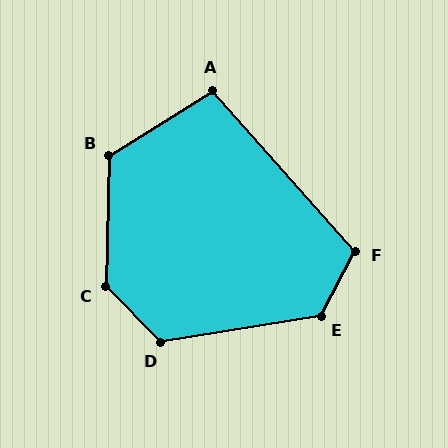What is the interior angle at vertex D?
Approximately 126 degrees (obtuse).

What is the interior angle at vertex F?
Approximately 111 degrees (obtuse).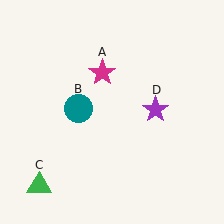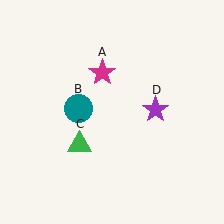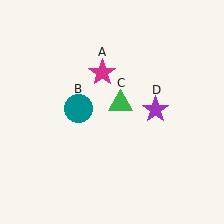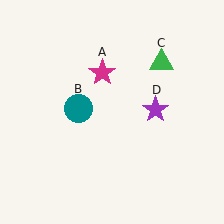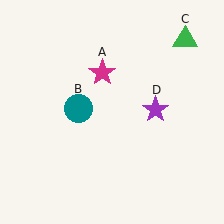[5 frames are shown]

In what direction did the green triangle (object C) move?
The green triangle (object C) moved up and to the right.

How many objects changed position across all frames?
1 object changed position: green triangle (object C).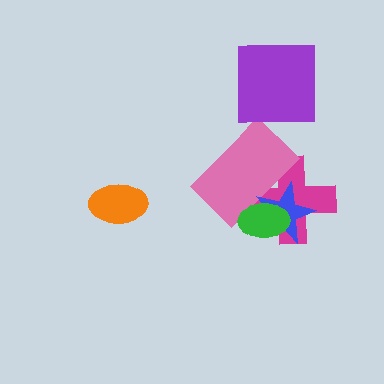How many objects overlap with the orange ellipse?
0 objects overlap with the orange ellipse.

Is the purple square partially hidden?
No, no other shape covers it.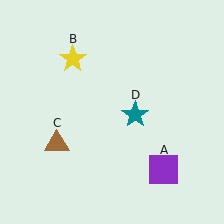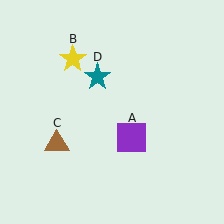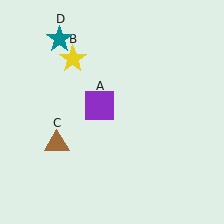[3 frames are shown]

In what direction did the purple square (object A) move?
The purple square (object A) moved up and to the left.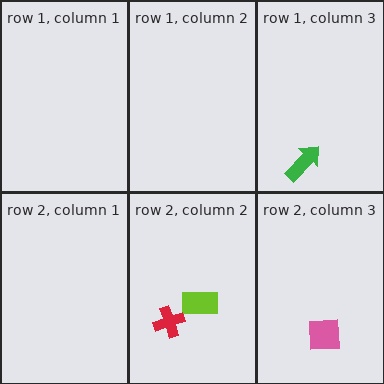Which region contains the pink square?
The row 2, column 3 region.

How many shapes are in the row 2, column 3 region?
1.